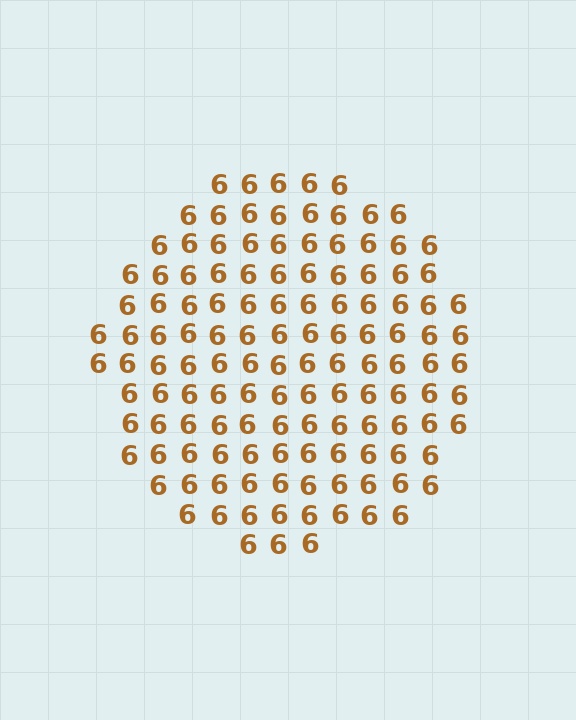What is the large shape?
The large shape is a circle.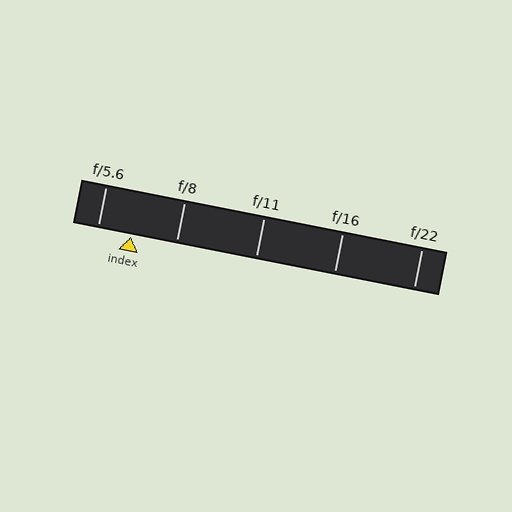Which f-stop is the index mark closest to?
The index mark is closest to f/5.6.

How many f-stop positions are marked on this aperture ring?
There are 5 f-stop positions marked.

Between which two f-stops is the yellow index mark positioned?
The index mark is between f/5.6 and f/8.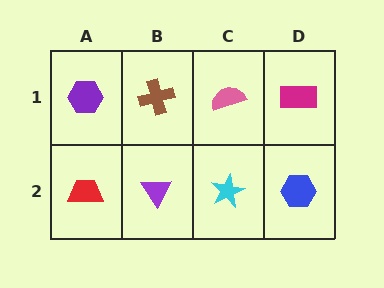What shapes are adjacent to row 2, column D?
A magenta rectangle (row 1, column D), a cyan star (row 2, column C).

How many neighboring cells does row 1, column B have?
3.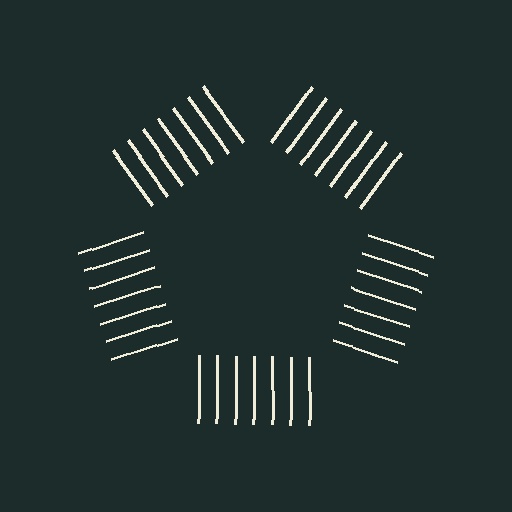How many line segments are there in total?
35 — 7 along each of the 5 edges.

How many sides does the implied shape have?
5 sides — the line-ends trace a pentagon.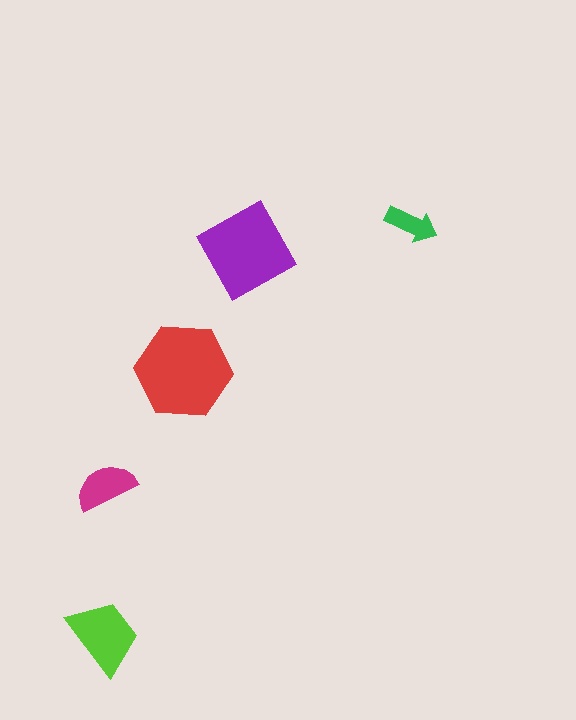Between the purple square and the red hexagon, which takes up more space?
The red hexagon.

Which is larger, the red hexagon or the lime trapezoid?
The red hexagon.